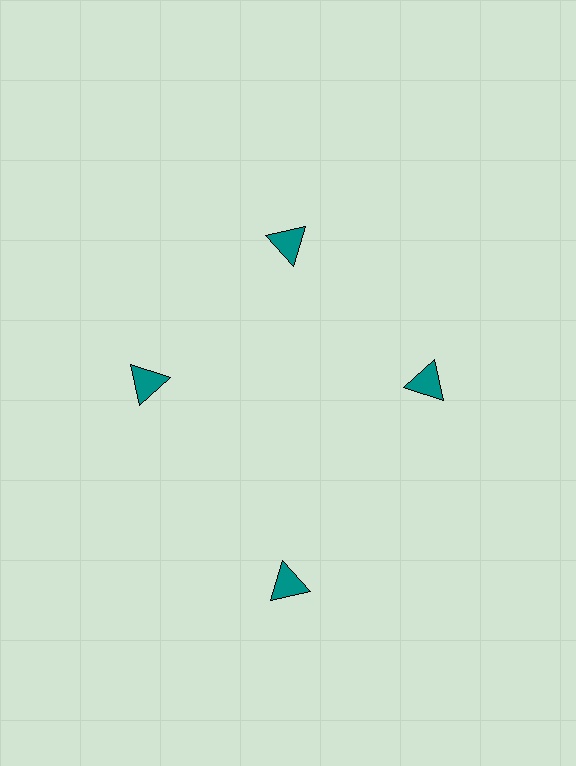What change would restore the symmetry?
The symmetry would be restored by moving it inward, back onto the ring so that all 4 triangles sit at equal angles and equal distance from the center.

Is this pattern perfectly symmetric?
No. The 4 teal triangles are arranged in a ring, but one element near the 6 o'clock position is pushed outward from the center, breaking the 4-fold rotational symmetry.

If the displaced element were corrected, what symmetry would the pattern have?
It would have 4-fold rotational symmetry — the pattern would map onto itself every 90 degrees.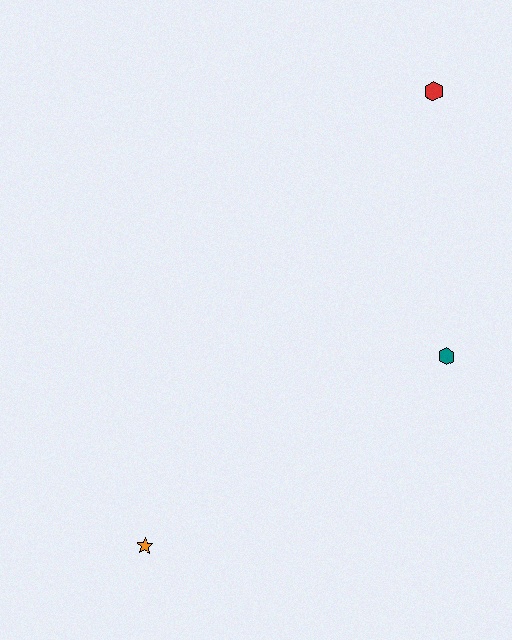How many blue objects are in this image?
There are no blue objects.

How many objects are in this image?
There are 3 objects.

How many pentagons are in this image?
There are no pentagons.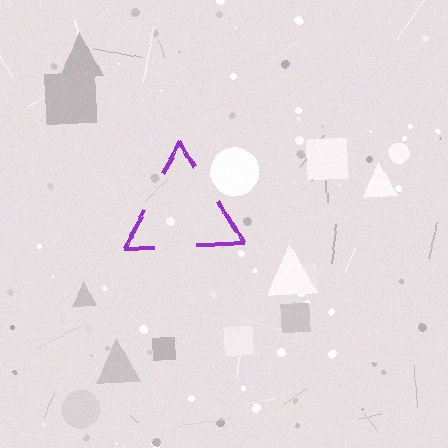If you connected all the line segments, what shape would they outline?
They would outline a triangle.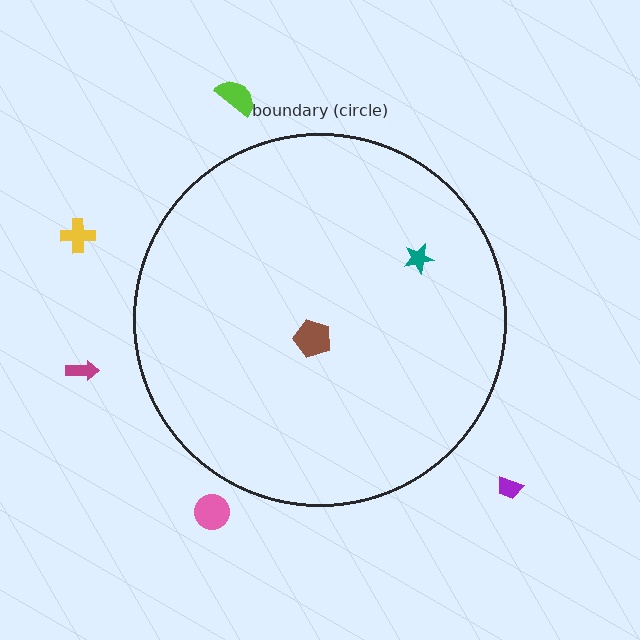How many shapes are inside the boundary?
2 inside, 5 outside.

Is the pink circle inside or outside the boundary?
Outside.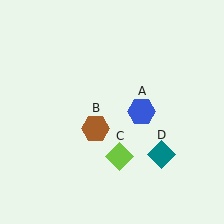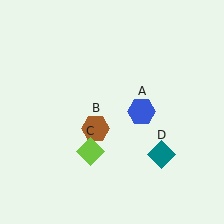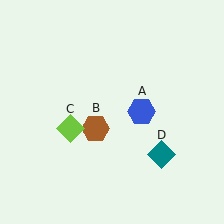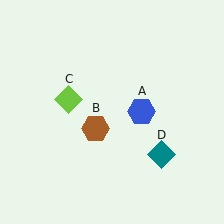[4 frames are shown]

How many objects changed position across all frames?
1 object changed position: lime diamond (object C).